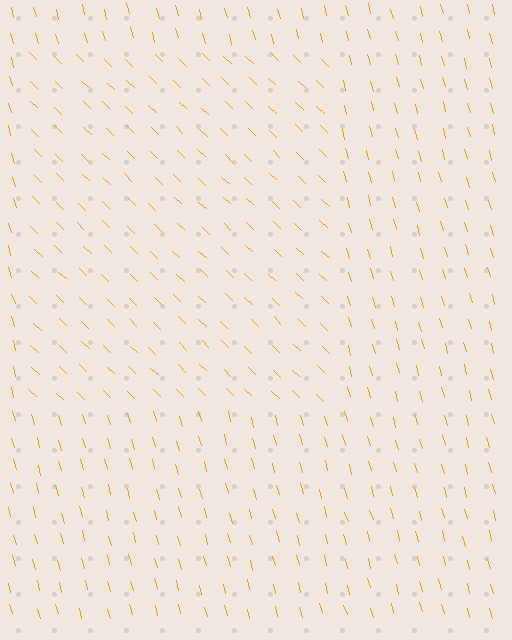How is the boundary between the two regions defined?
The boundary is defined purely by a change in line orientation (approximately 30 degrees difference). All lines are the same color and thickness.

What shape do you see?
I see a rectangle.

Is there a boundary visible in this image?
Yes, there is a texture boundary formed by a change in line orientation.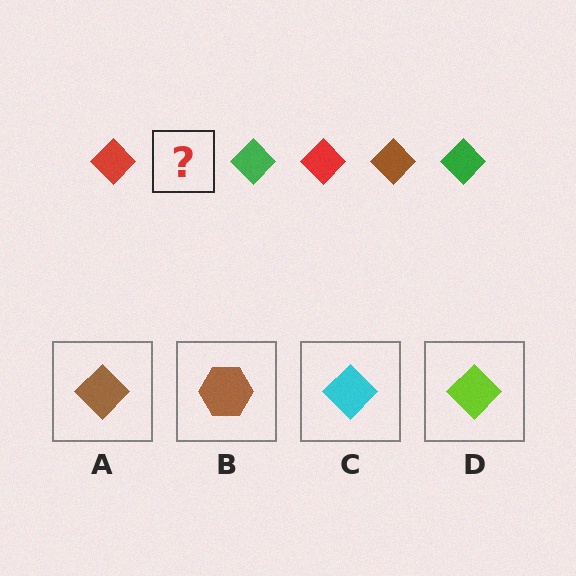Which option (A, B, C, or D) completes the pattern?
A.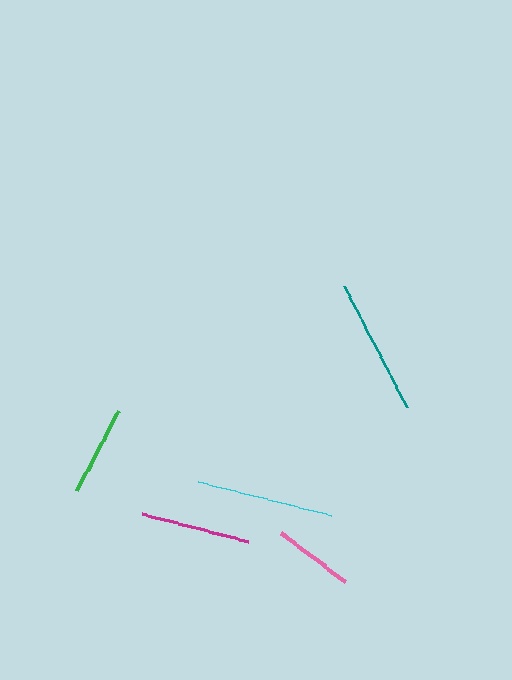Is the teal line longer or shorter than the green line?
The teal line is longer than the green line.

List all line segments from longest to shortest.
From longest to shortest: cyan, teal, magenta, green, pink.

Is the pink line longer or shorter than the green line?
The green line is longer than the pink line.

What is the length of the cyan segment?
The cyan segment is approximately 137 pixels long.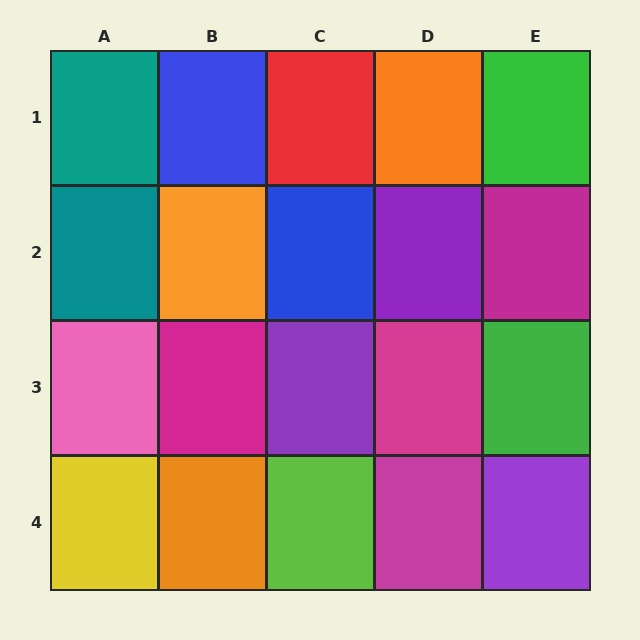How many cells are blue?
2 cells are blue.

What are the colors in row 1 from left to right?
Teal, blue, red, orange, green.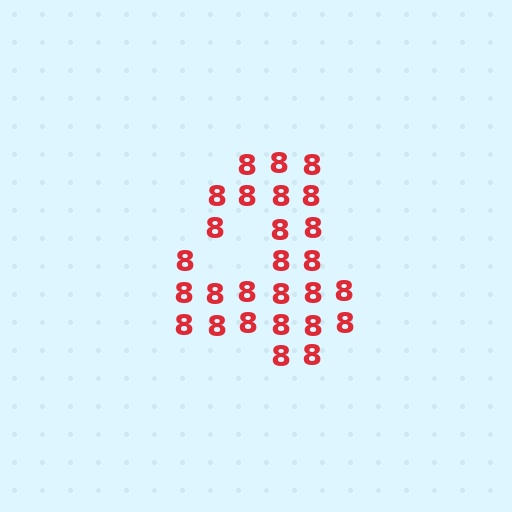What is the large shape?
The large shape is the digit 4.